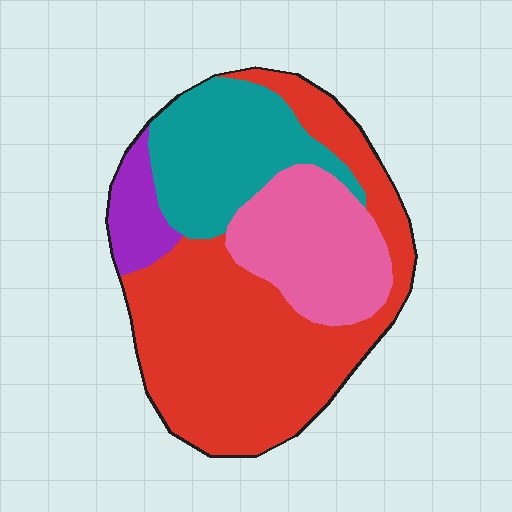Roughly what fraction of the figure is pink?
Pink covers about 20% of the figure.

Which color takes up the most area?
Red, at roughly 50%.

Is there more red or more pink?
Red.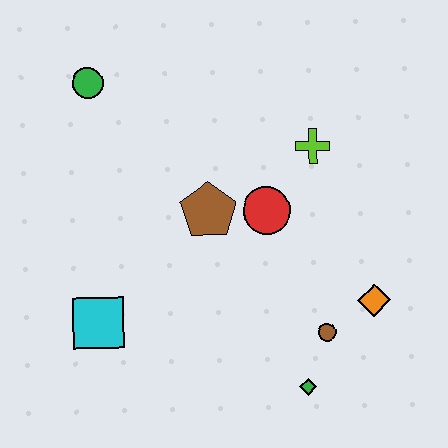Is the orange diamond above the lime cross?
No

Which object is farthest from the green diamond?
The green circle is farthest from the green diamond.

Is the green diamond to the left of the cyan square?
No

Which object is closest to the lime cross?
The red circle is closest to the lime cross.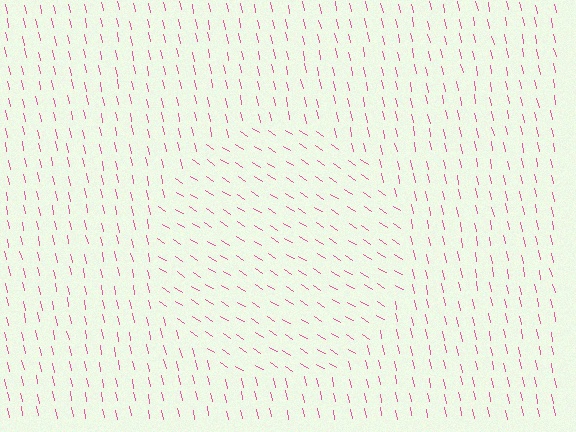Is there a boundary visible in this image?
Yes, there is a texture boundary formed by a change in line orientation.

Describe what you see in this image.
The image is filled with small pink line segments. A circle region in the image has lines oriented differently from the surrounding lines, creating a visible texture boundary.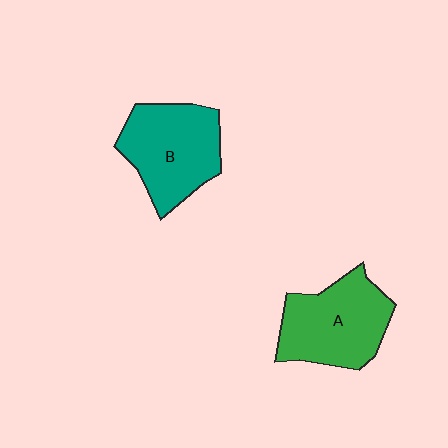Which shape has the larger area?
Shape B (teal).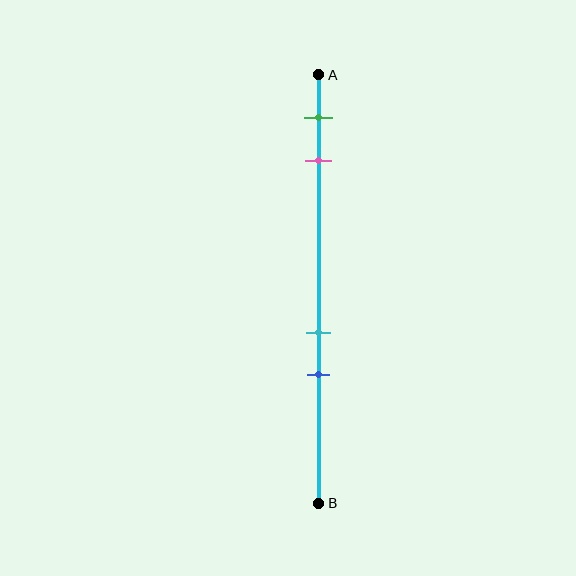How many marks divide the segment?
There are 4 marks dividing the segment.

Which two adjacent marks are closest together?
The cyan and blue marks are the closest adjacent pair.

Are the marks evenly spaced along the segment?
No, the marks are not evenly spaced.